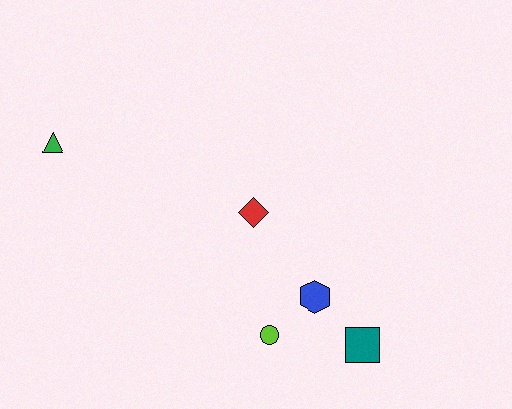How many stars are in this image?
There are no stars.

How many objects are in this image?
There are 5 objects.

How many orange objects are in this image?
There are no orange objects.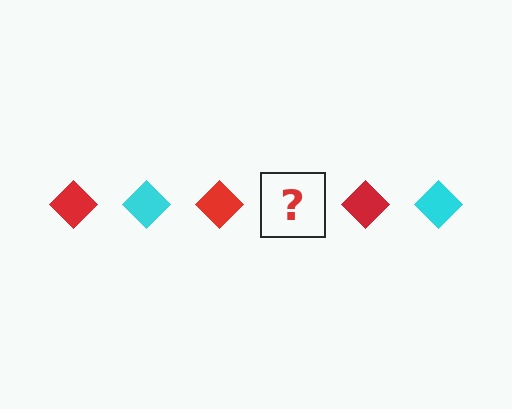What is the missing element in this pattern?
The missing element is a cyan diamond.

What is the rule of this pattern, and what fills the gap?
The rule is that the pattern cycles through red, cyan diamonds. The gap should be filled with a cyan diamond.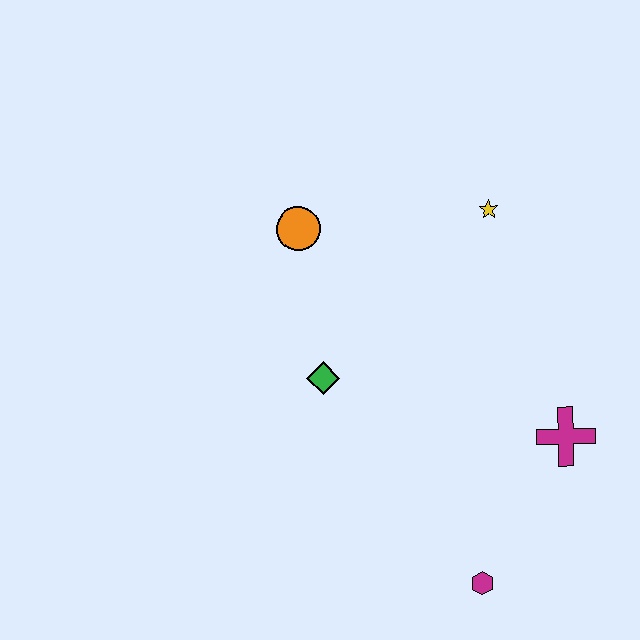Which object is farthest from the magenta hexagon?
The orange circle is farthest from the magenta hexagon.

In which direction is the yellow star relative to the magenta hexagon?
The yellow star is above the magenta hexagon.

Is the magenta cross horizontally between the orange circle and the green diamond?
No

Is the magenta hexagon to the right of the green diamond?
Yes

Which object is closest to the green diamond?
The orange circle is closest to the green diamond.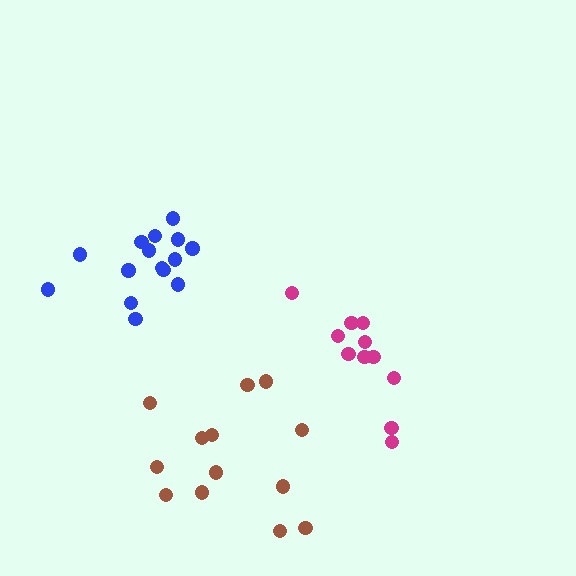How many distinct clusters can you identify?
There are 3 distinct clusters.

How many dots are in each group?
Group 1: 11 dots, Group 2: 15 dots, Group 3: 13 dots (39 total).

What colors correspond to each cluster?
The clusters are colored: magenta, blue, brown.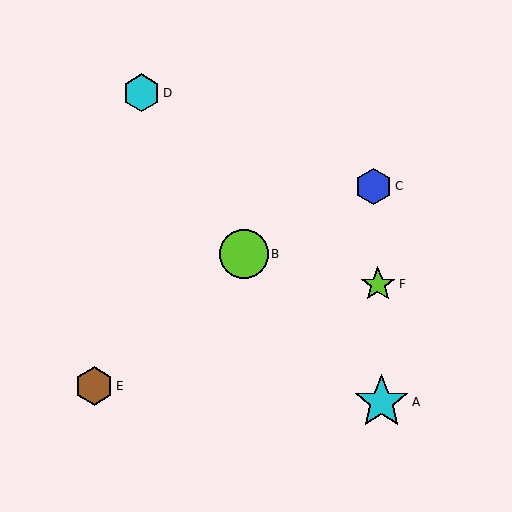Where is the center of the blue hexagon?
The center of the blue hexagon is at (374, 186).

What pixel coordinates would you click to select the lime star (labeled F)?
Click at (378, 284) to select the lime star F.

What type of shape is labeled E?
Shape E is a brown hexagon.